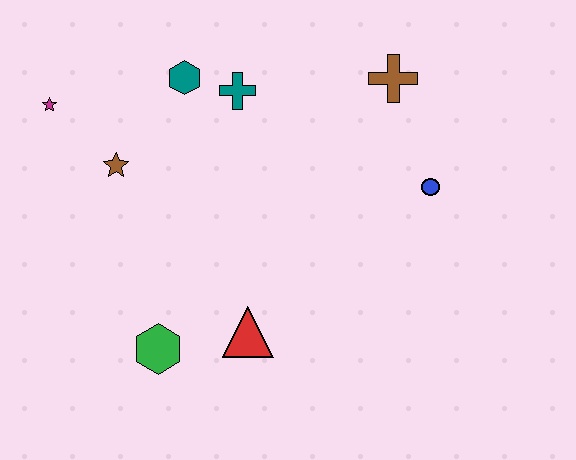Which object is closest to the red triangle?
The green hexagon is closest to the red triangle.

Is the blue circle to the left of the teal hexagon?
No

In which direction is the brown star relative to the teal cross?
The brown star is to the left of the teal cross.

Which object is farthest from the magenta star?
The blue circle is farthest from the magenta star.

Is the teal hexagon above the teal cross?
Yes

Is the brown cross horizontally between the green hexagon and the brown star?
No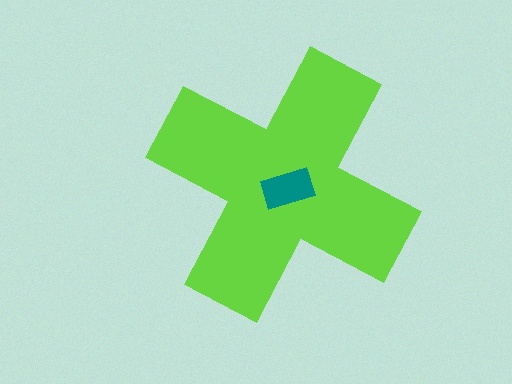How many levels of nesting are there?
2.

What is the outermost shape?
The lime cross.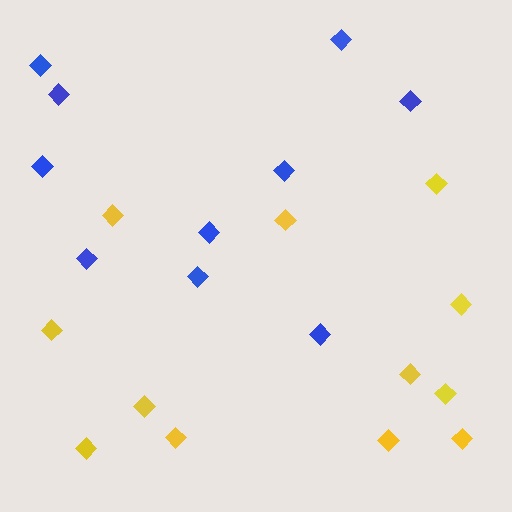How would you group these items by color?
There are 2 groups: one group of blue diamonds (10) and one group of yellow diamonds (12).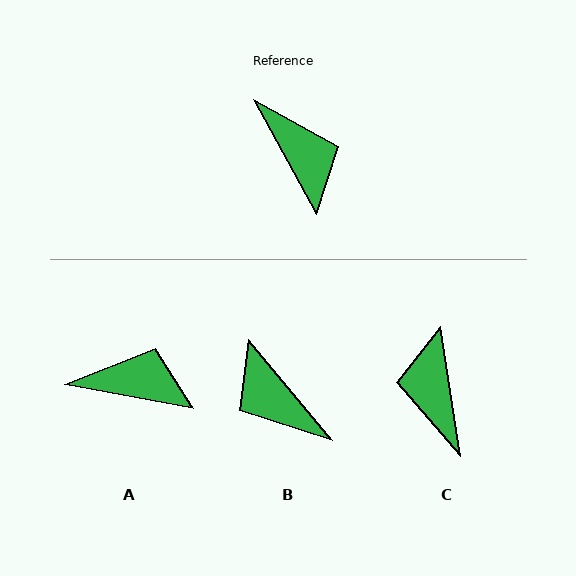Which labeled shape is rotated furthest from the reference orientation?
B, about 169 degrees away.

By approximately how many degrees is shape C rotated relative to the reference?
Approximately 160 degrees counter-clockwise.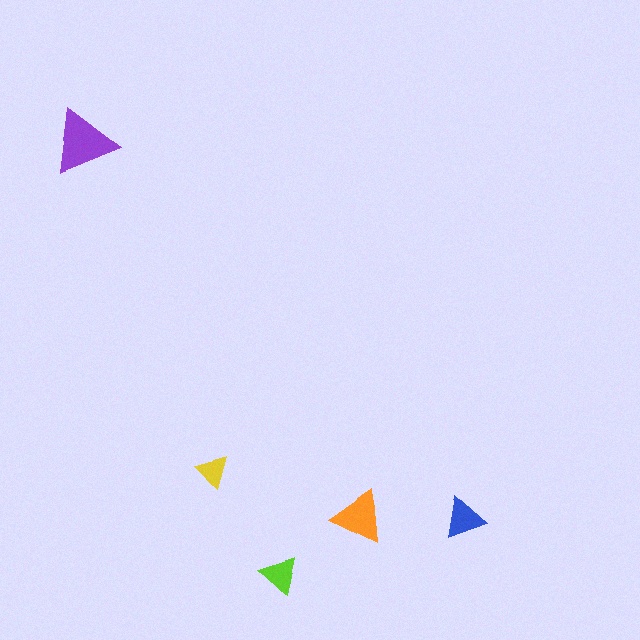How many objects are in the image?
There are 5 objects in the image.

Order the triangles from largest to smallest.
the purple one, the orange one, the blue one, the lime one, the yellow one.